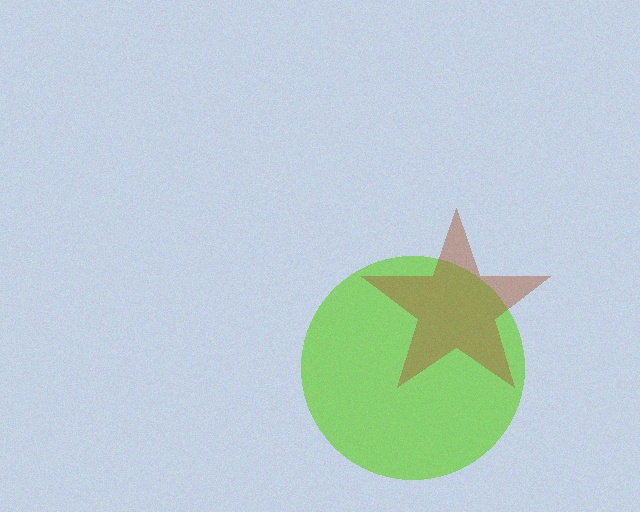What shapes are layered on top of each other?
The layered shapes are: a lime circle, a brown star.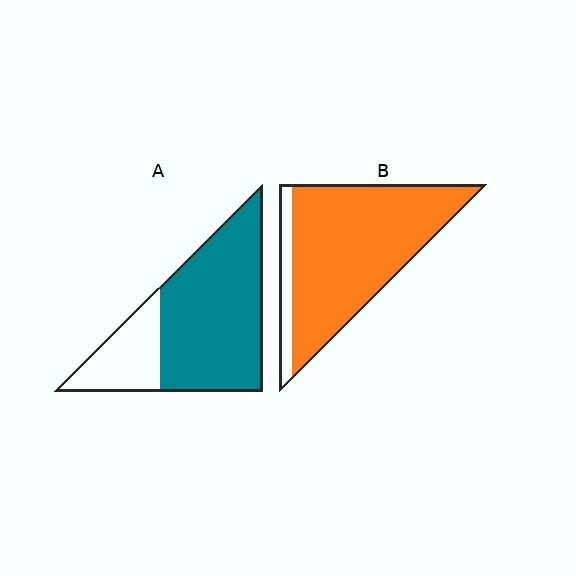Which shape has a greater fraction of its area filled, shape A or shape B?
Shape B.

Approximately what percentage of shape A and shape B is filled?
A is approximately 75% and B is approximately 90%.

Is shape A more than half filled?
Yes.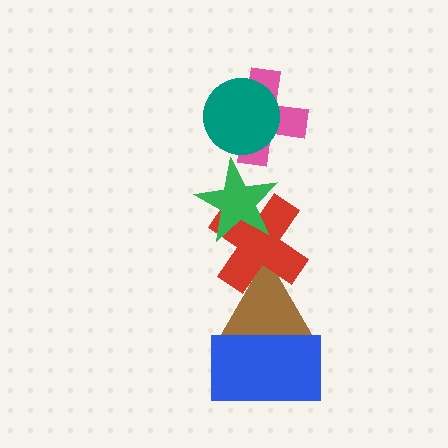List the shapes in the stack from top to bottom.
From top to bottom: the teal circle, the pink cross, the green star, the red cross, the brown triangle, the blue rectangle.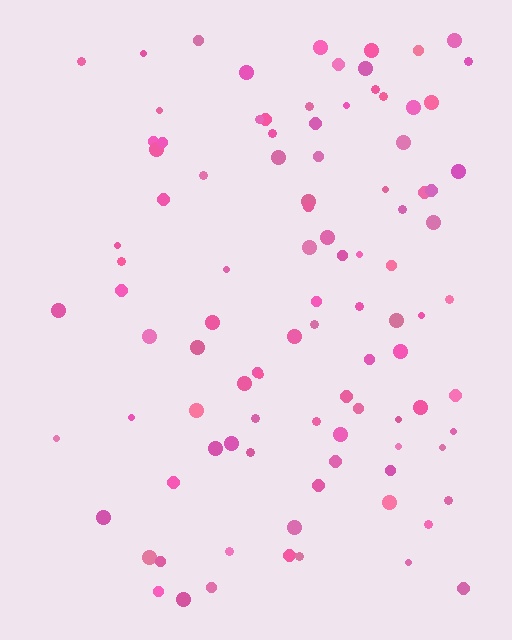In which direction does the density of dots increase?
From left to right, with the right side densest.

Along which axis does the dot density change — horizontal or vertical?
Horizontal.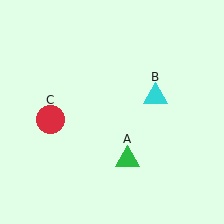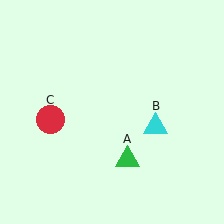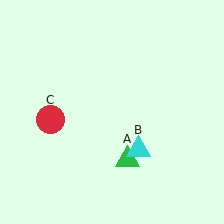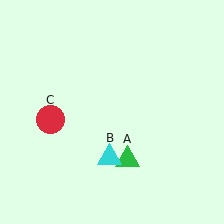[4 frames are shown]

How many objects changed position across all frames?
1 object changed position: cyan triangle (object B).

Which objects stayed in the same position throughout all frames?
Green triangle (object A) and red circle (object C) remained stationary.